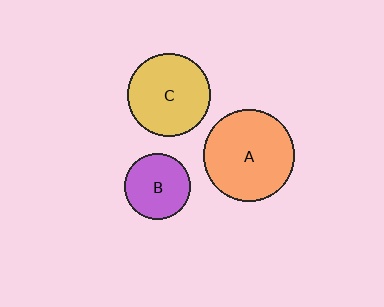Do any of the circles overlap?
No, none of the circles overlap.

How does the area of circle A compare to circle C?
Approximately 1.2 times.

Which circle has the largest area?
Circle A (orange).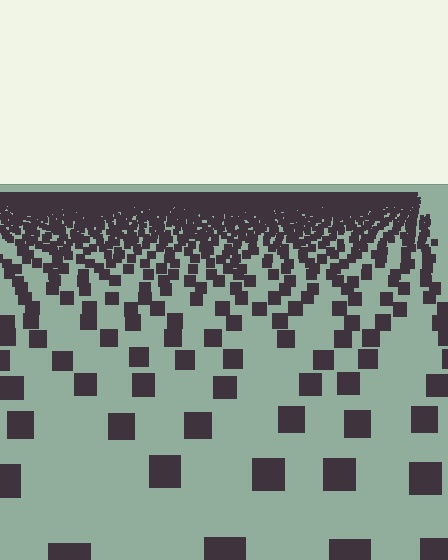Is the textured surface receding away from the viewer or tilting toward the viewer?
The surface is receding away from the viewer. Texture elements get smaller and denser toward the top.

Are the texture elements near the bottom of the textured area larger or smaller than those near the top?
Larger. Near the bottom, elements are closer to the viewer and appear at a bigger on-screen size.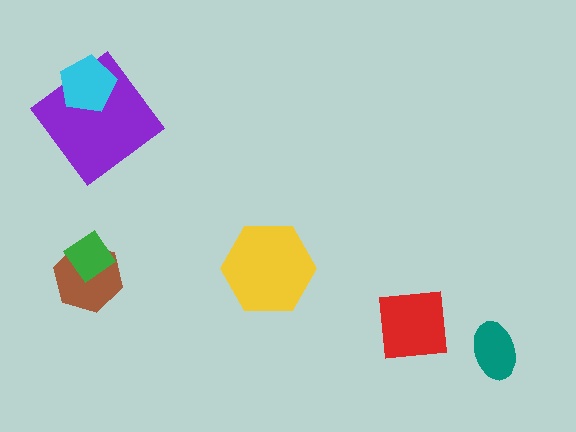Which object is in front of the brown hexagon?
The green diamond is in front of the brown hexagon.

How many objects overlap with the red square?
0 objects overlap with the red square.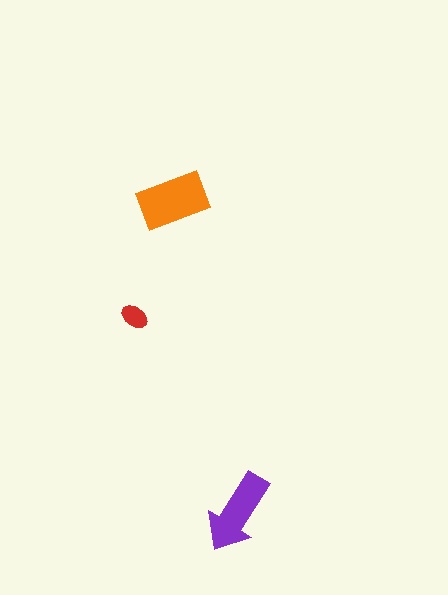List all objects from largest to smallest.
The orange rectangle, the purple arrow, the red ellipse.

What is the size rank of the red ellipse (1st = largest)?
3rd.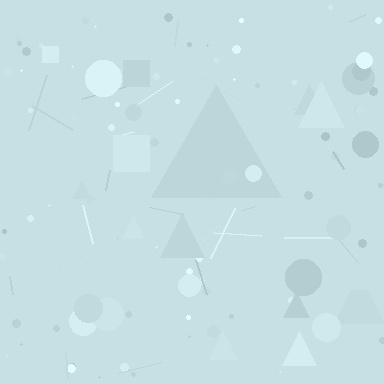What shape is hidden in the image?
A triangle is hidden in the image.